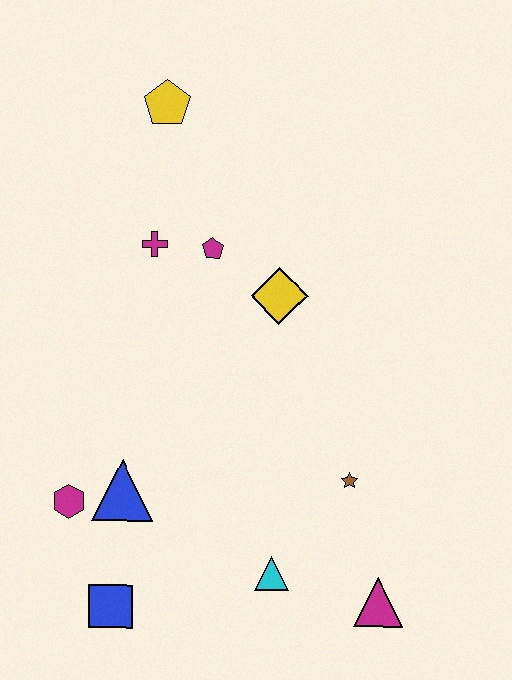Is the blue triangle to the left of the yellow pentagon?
Yes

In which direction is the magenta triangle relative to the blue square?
The magenta triangle is to the right of the blue square.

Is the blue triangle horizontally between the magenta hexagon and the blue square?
No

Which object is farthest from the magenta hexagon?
The yellow pentagon is farthest from the magenta hexagon.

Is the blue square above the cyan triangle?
No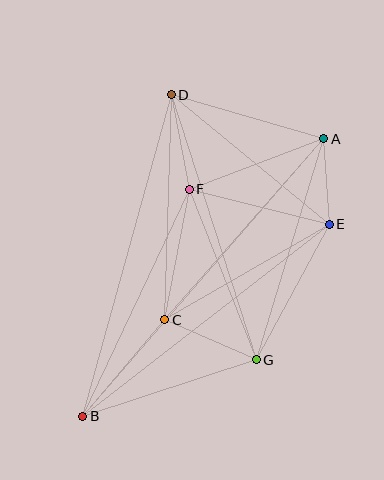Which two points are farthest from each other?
Points A and B are farthest from each other.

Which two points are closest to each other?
Points A and E are closest to each other.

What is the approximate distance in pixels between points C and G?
The distance between C and G is approximately 99 pixels.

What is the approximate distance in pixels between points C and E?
The distance between C and E is approximately 190 pixels.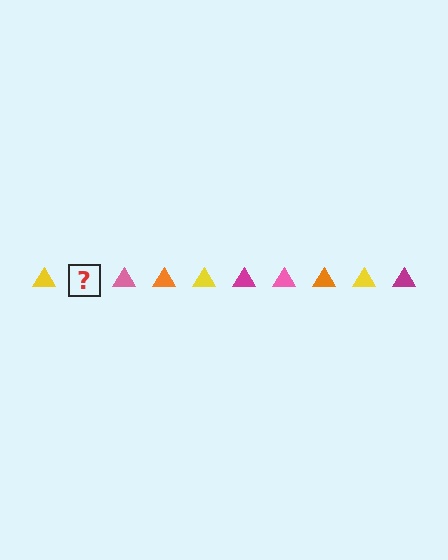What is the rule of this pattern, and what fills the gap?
The rule is that the pattern cycles through yellow, magenta, pink, orange triangles. The gap should be filled with a magenta triangle.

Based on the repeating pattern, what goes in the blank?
The blank should be a magenta triangle.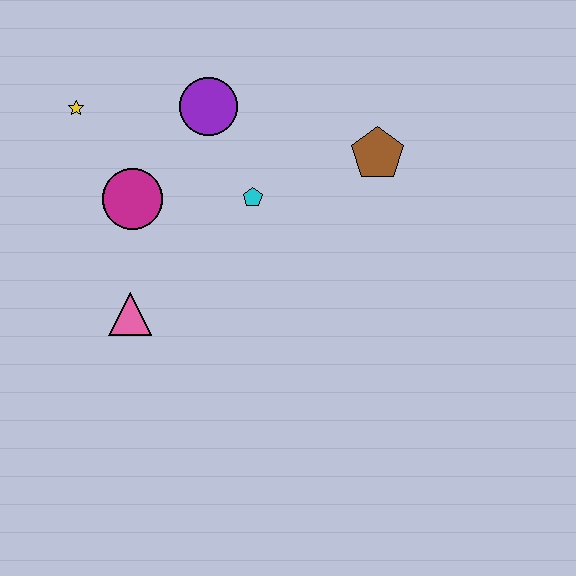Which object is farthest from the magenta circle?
The brown pentagon is farthest from the magenta circle.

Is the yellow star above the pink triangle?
Yes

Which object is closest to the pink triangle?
The magenta circle is closest to the pink triangle.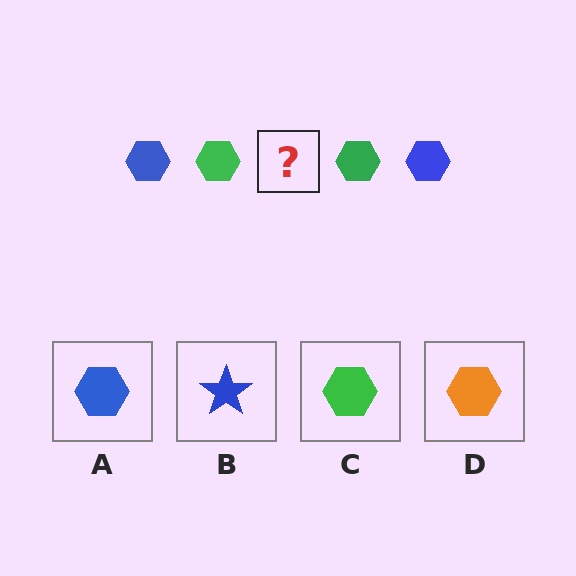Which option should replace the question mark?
Option A.